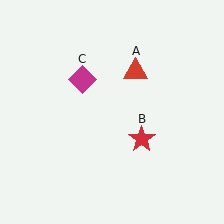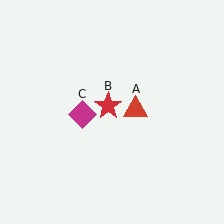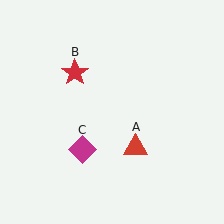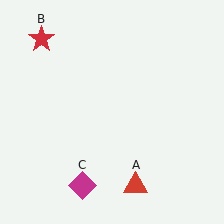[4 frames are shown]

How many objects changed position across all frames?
3 objects changed position: red triangle (object A), red star (object B), magenta diamond (object C).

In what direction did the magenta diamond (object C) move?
The magenta diamond (object C) moved down.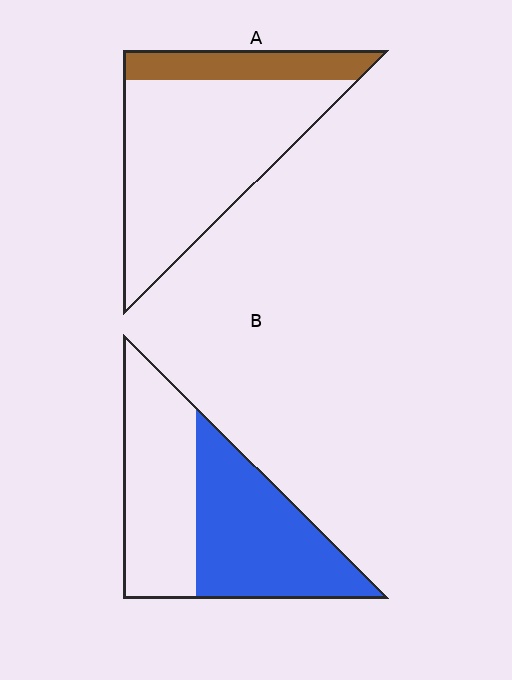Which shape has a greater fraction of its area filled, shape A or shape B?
Shape B.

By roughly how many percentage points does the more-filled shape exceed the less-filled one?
By roughly 30 percentage points (B over A).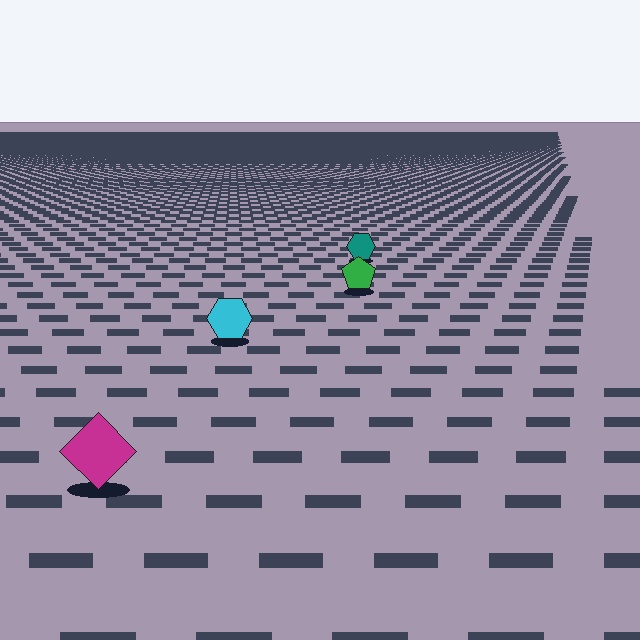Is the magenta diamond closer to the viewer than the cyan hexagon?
Yes. The magenta diamond is closer — you can tell from the texture gradient: the ground texture is coarser near it.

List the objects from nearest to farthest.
From nearest to farthest: the magenta diamond, the cyan hexagon, the green pentagon, the teal hexagon.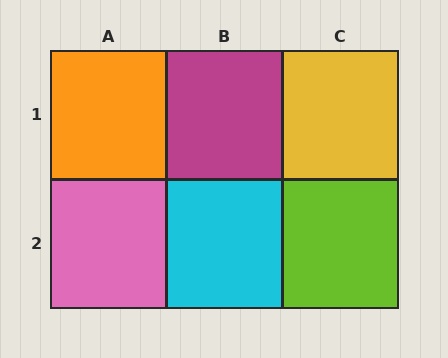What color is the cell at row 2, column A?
Pink.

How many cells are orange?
1 cell is orange.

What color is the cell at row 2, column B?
Cyan.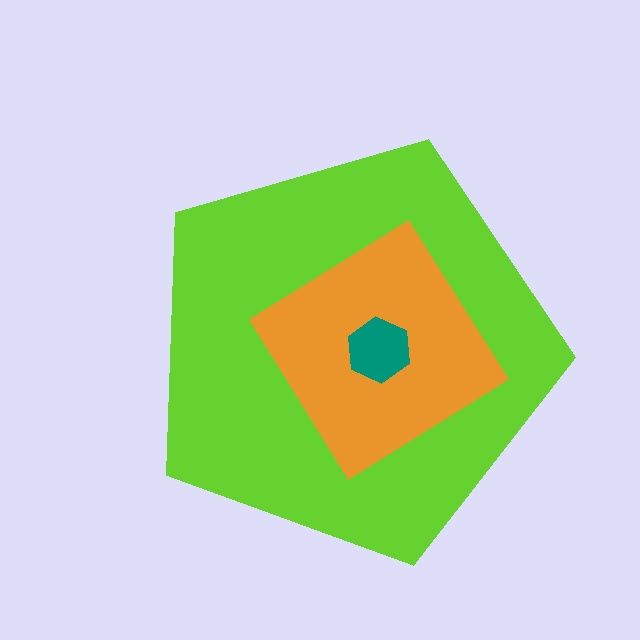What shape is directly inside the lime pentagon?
The orange diamond.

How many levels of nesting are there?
3.